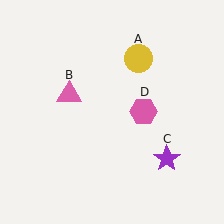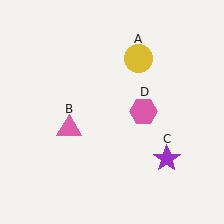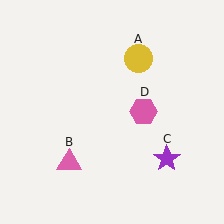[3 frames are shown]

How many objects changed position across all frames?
1 object changed position: pink triangle (object B).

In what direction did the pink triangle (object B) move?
The pink triangle (object B) moved down.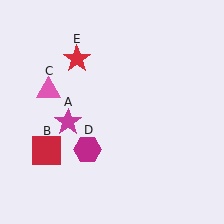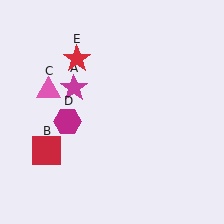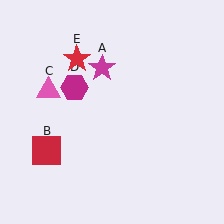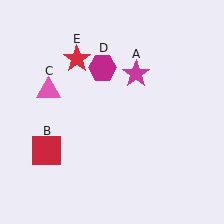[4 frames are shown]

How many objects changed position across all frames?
2 objects changed position: magenta star (object A), magenta hexagon (object D).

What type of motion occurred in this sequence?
The magenta star (object A), magenta hexagon (object D) rotated clockwise around the center of the scene.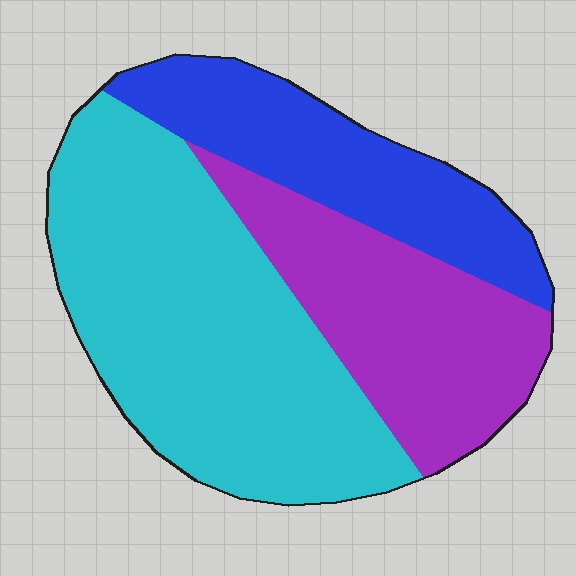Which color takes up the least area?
Blue, at roughly 25%.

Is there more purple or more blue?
Purple.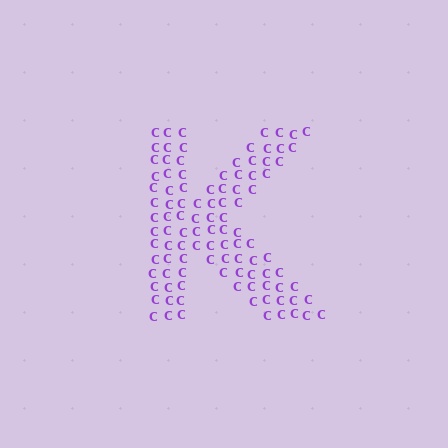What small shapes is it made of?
It is made of small letter C's.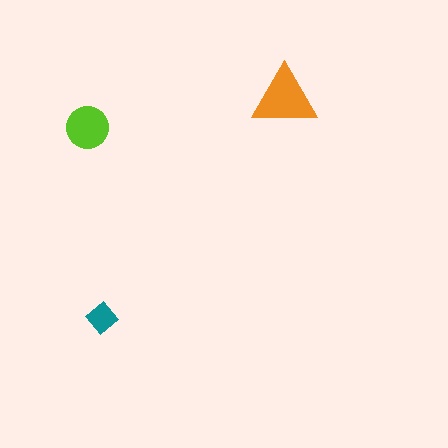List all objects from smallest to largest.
The teal diamond, the lime circle, the orange triangle.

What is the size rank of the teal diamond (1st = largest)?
3rd.